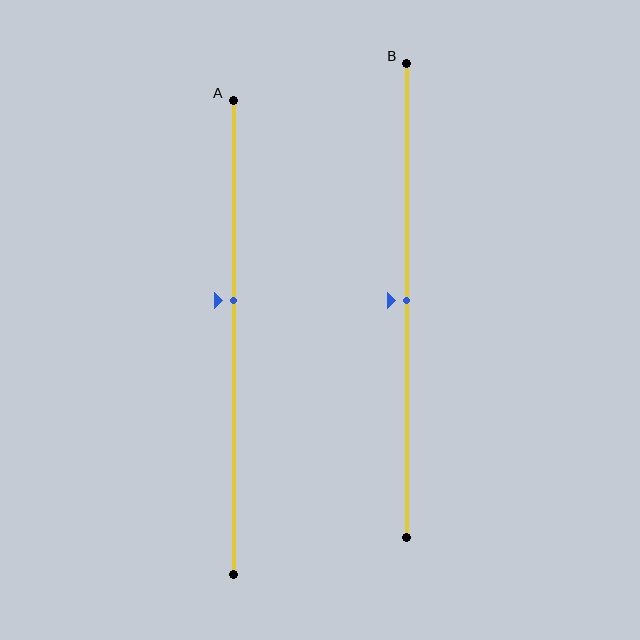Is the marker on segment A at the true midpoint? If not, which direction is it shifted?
No, the marker on segment A is shifted upward by about 8% of the segment length.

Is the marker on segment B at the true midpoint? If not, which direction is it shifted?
Yes, the marker on segment B is at the true midpoint.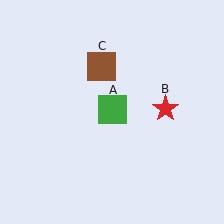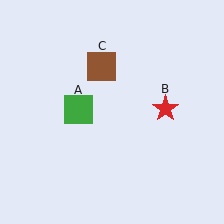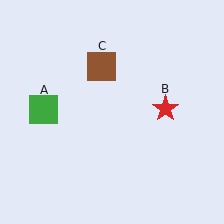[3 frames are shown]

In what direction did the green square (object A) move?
The green square (object A) moved left.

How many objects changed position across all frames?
1 object changed position: green square (object A).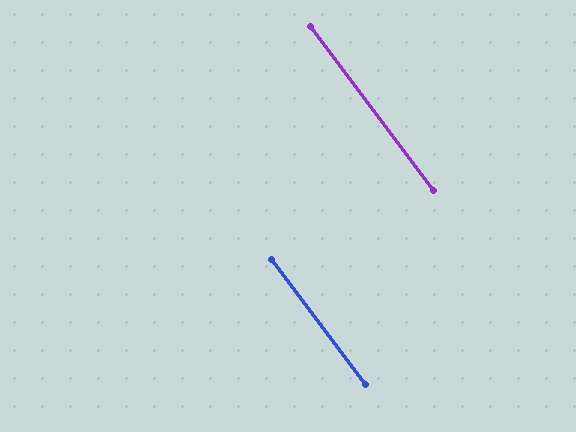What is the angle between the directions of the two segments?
Approximately 0 degrees.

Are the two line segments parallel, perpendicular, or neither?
Parallel — their directions differ by only 0.1°.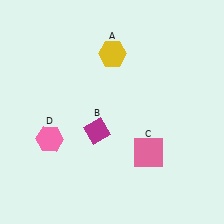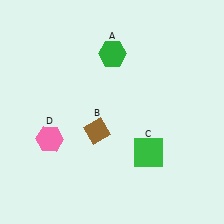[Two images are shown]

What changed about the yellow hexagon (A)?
In Image 1, A is yellow. In Image 2, it changed to green.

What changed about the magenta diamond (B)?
In Image 1, B is magenta. In Image 2, it changed to brown.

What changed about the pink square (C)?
In Image 1, C is pink. In Image 2, it changed to green.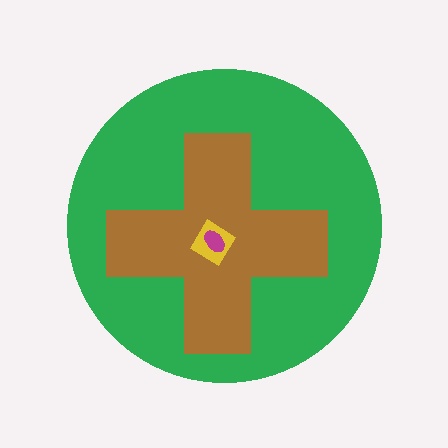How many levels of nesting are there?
4.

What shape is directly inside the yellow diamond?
The magenta ellipse.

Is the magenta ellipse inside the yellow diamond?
Yes.